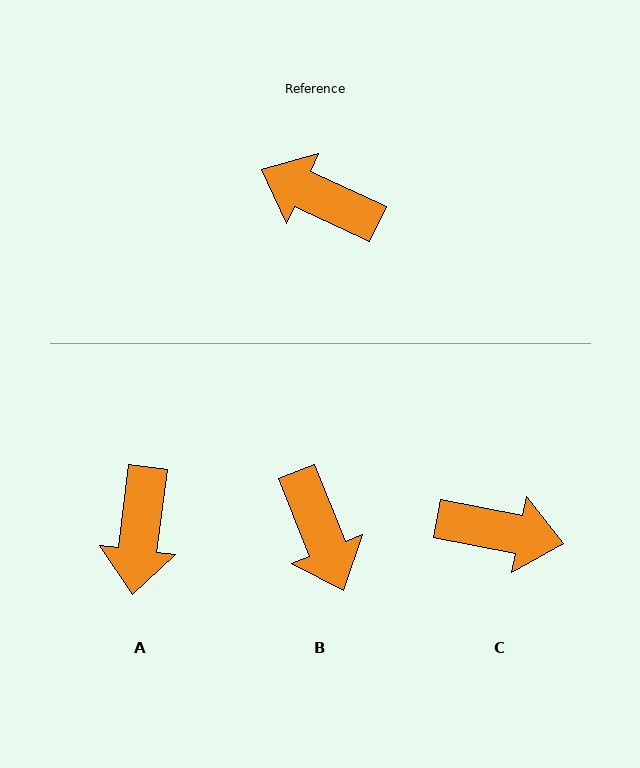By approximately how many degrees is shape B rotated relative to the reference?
Approximately 137 degrees counter-clockwise.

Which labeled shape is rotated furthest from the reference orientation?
C, about 166 degrees away.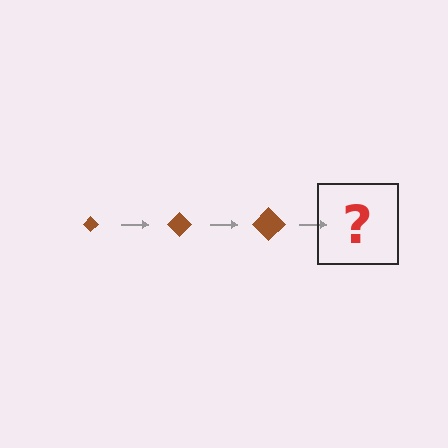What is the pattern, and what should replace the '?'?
The pattern is that the diamond gets progressively larger each step. The '?' should be a brown diamond, larger than the previous one.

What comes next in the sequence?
The next element should be a brown diamond, larger than the previous one.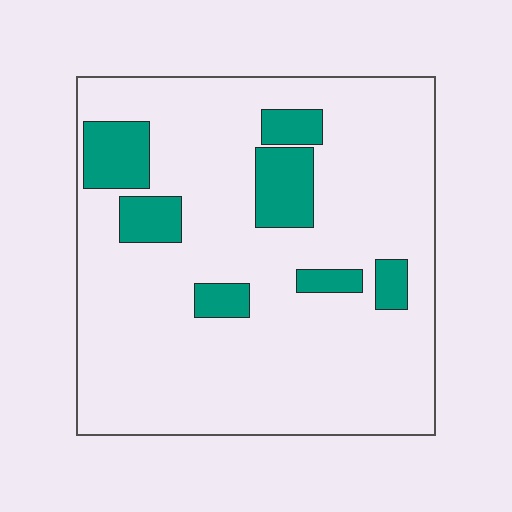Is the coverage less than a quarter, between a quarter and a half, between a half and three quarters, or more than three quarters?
Less than a quarter.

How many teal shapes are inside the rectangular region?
7.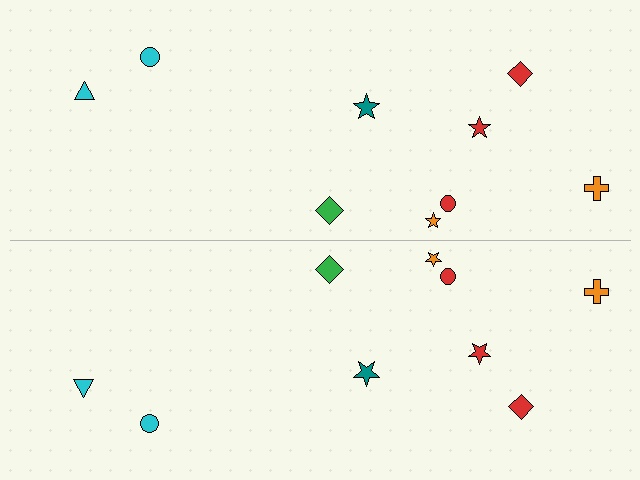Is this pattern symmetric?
Yes, this pattern has bilateral (reflection) symmetry.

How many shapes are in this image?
There are 18 shapes in this image.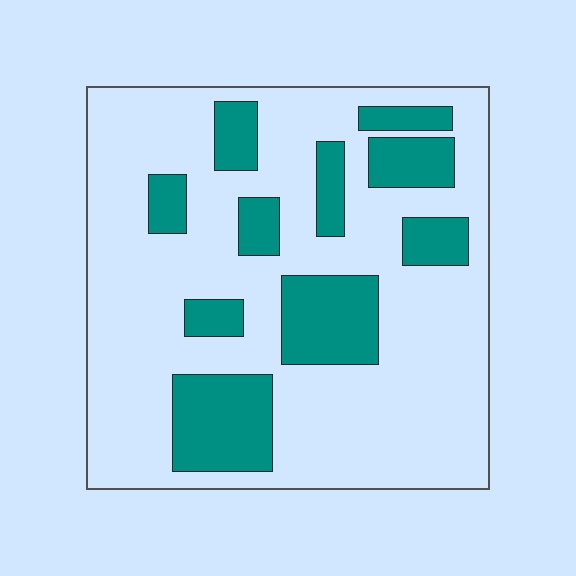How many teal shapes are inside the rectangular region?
10.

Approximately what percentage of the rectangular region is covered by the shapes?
Approximately 25%.